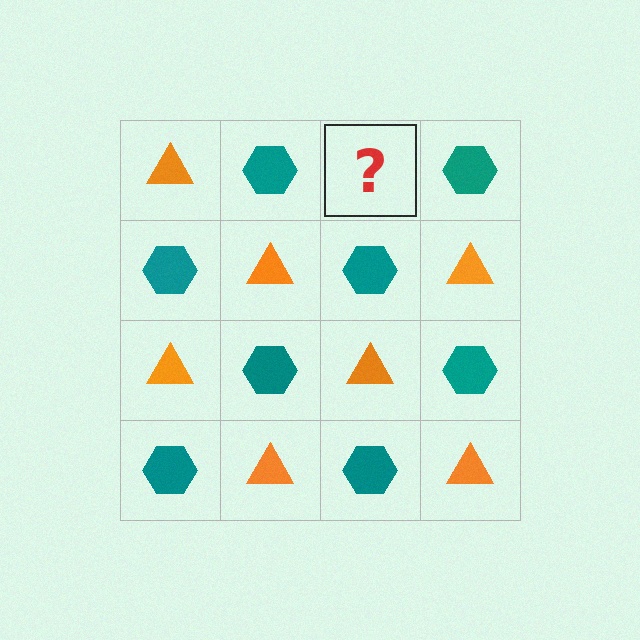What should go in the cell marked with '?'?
The missing cell should contain an orange triangle.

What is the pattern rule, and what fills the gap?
The rule is that it alternates orange triangle and teal hexagon in a checkerboard pattern. The gap should be filled with an orange triangle.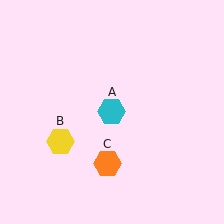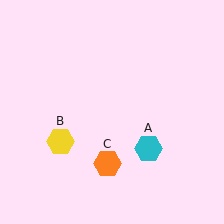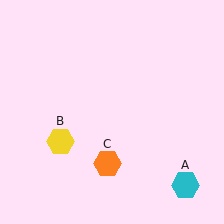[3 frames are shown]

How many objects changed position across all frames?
1 object changed position: cyan hexagon (object A).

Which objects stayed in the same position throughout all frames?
Yellow hexagon (object B) and orange hexagon (object C) remained stationary.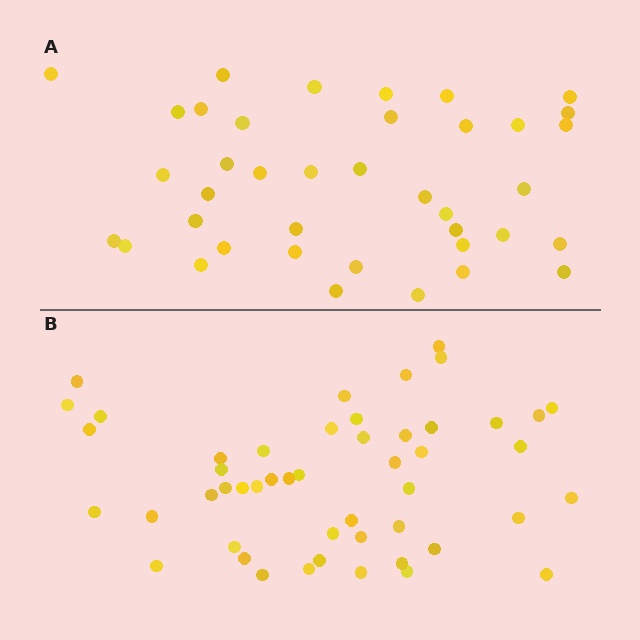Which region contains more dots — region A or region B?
Region B (the bottom region) has more dots.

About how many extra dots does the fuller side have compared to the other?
Region B has roughly 10 or so more dots than region A.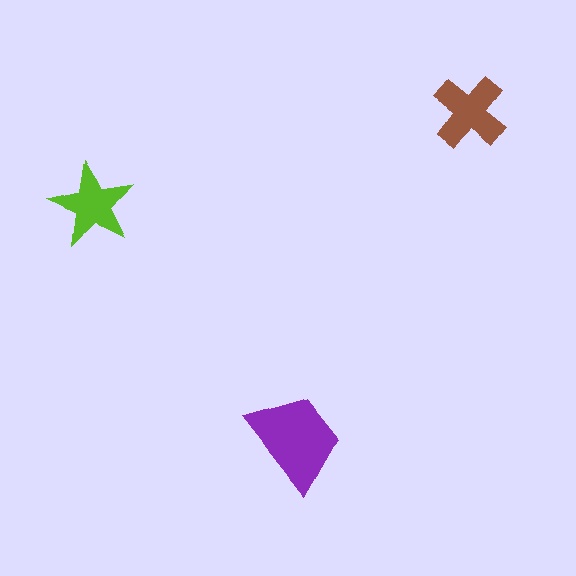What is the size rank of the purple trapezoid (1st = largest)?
1st.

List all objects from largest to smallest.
The purple trapezoid, the brown cross, the lime star.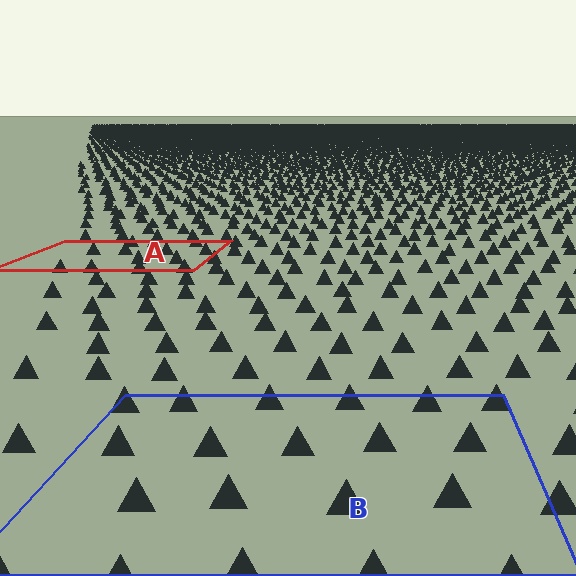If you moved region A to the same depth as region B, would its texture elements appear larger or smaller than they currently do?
They would appear larger. At a closer depth, the same texture elements are projected at a bigger on-screen size.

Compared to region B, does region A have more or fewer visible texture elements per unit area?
Region A has more texture elements per unit area — they are packed more densely because it is farther away.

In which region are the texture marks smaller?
The texture marks are smaller in region A, because it is farther away.